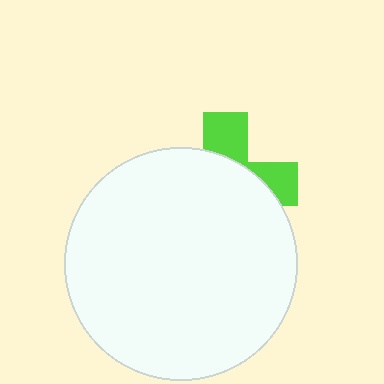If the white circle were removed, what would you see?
You would see the complete lime cross.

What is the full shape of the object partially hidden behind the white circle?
The partially hidden object is a lime cross.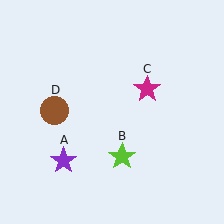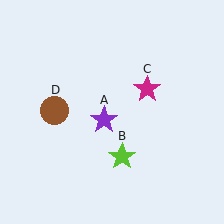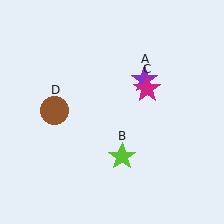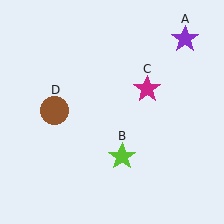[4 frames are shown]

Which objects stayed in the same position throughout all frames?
Lime star (object B) and magenta star (object C) and brown circle (object D) remained stationary.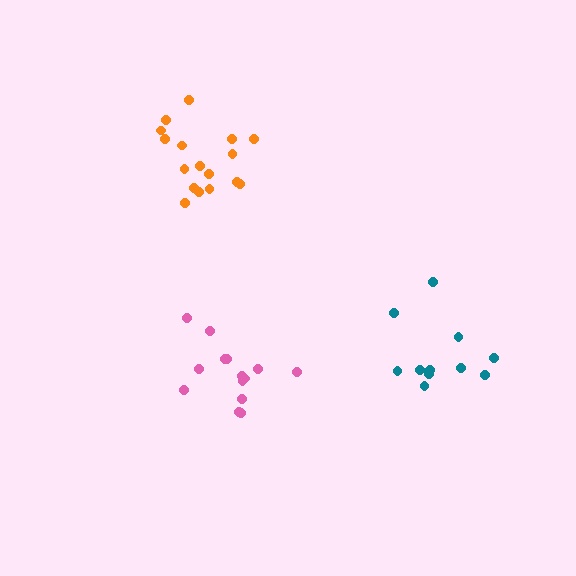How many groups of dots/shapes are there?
There are 3 groups.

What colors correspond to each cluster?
The clusters are colored: pink, teal, orange.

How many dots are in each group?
Group 1: 14 dots, Group 2: 11 dots, Group 3: 17 dots (42 total).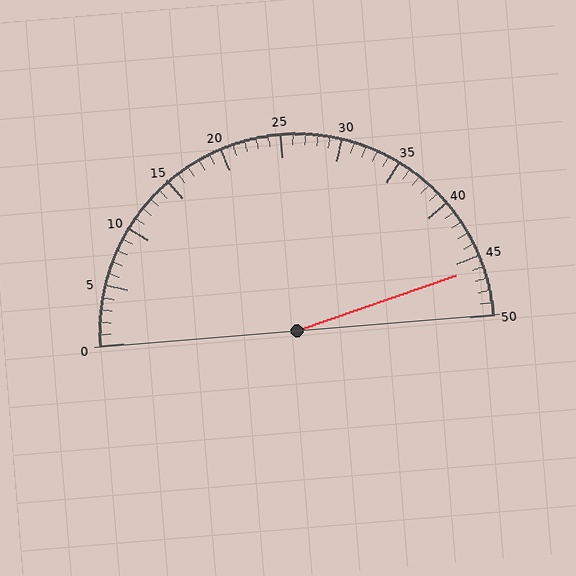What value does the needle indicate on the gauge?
The needle indicates approximately 46.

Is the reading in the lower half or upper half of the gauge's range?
The reading is in the upper half of the range (0 to 50).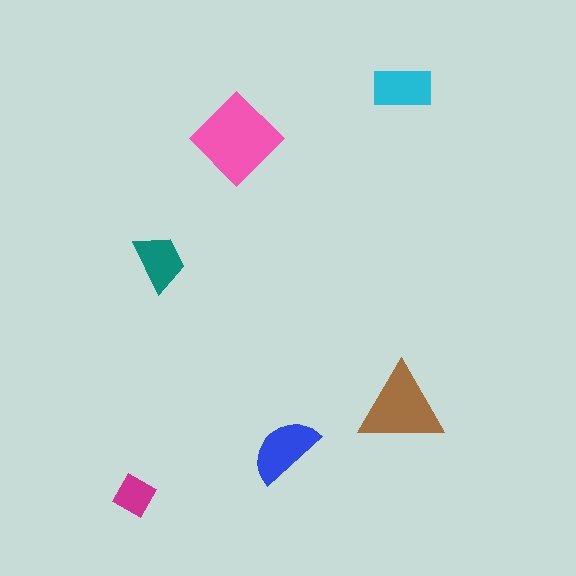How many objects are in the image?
There are 6 objects in the image.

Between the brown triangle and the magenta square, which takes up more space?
The brown triangle.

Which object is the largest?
The pink diamond.